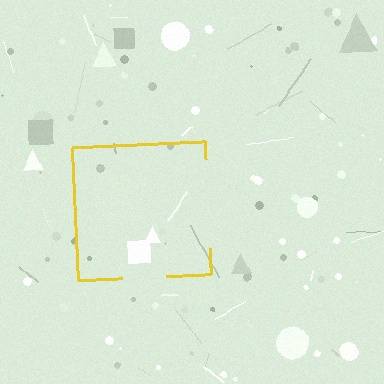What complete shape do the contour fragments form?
The contour fragments form a square.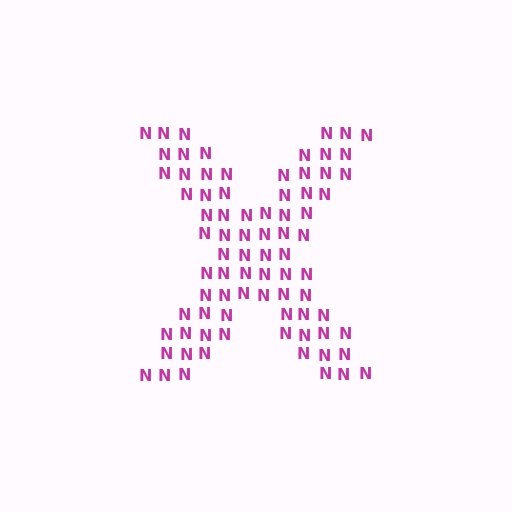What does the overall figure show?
The overall figure shows the letter X.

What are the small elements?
The small elements are letter N's.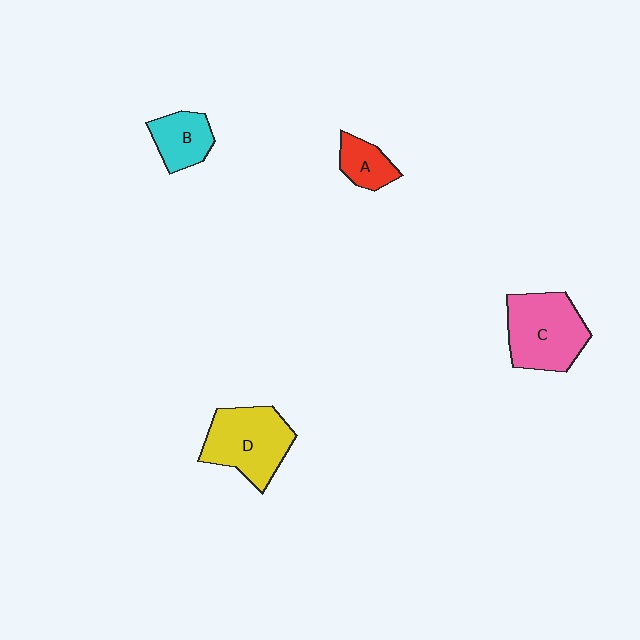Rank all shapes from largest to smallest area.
From largest to smallest: C (pink), D (yellow), B (cyan), A (red).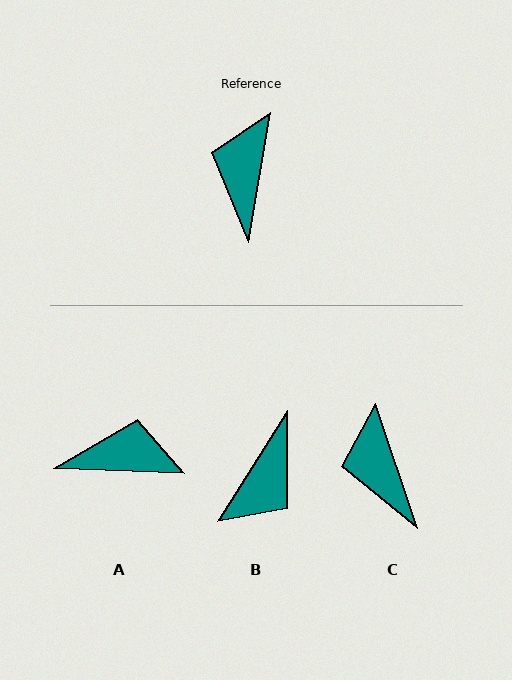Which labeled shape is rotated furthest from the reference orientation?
B, about 157 degrees away.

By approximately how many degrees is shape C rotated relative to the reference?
Approximately 28 degrees counter-clockwise.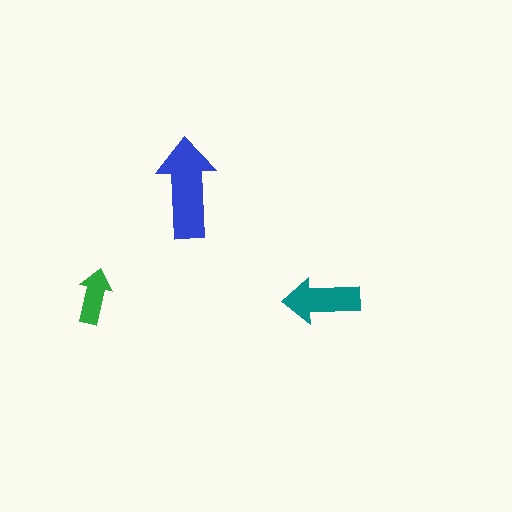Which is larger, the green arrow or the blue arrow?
The blue one.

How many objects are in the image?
There are 3 objects in the image.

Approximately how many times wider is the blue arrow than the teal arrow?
About 1.5 times wider.